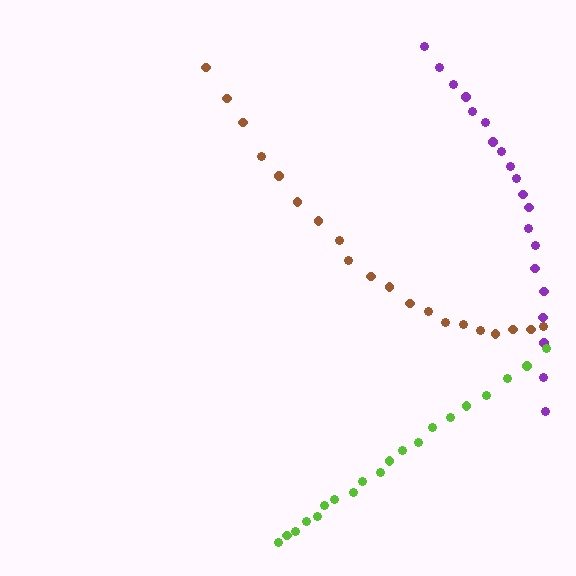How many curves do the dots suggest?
There are 3 distinct paths.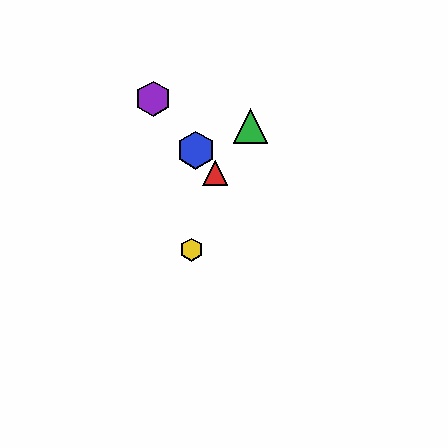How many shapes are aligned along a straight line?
3 shapes (the red triangle, the blue hexagon, the purple hexagon) are aligned along a straight line.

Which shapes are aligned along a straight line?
The red triangle, the blue hexagon, the purple hexagon are aligned along a straight line.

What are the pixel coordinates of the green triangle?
The green triangle is at (251, 126).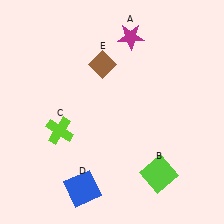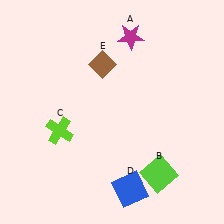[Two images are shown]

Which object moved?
The blue square (D) moved right.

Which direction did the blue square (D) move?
The blue square (D) moved right.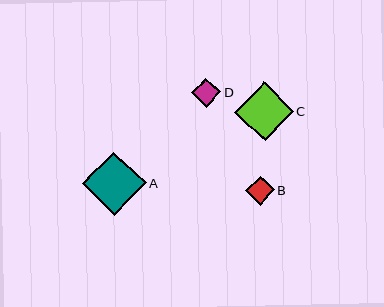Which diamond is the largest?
Diamond A is the largest with a size of approximately 63 pixels.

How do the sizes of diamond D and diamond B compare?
Diamond D and diamond B are approximately the same size.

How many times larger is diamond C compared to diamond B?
Diamond C is approximately 2.1 times the size of diamond B.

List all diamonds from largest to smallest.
From largest to smallest: A, C, D, B.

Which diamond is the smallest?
Diamond B is the smallest with a size of approximately 28 pixels.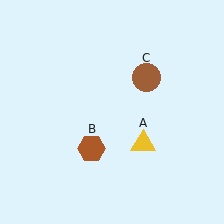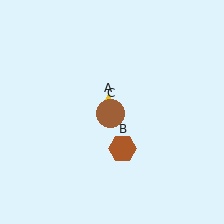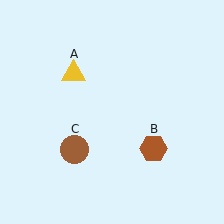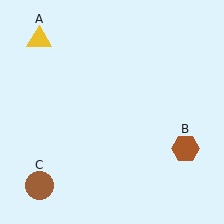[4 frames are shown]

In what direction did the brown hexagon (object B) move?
The brown hexagon (object B) moved right.